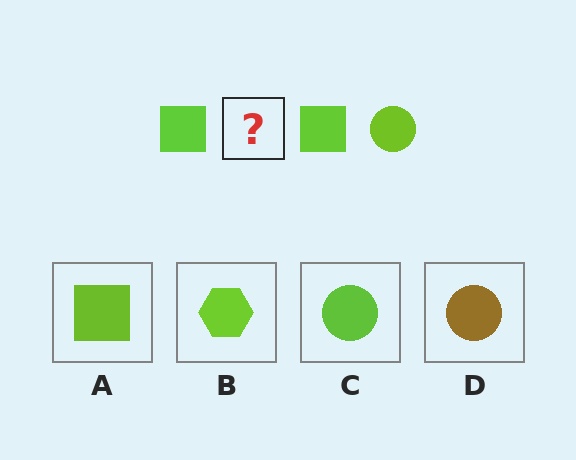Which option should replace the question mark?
Option C.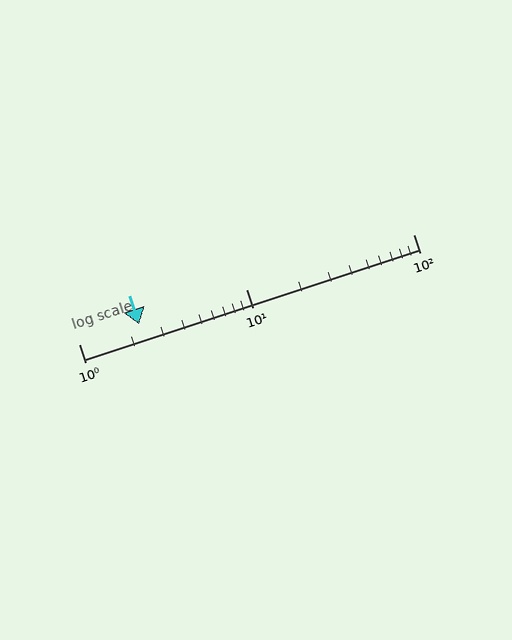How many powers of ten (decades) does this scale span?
The scale spans 2 decades, from 1 to 100.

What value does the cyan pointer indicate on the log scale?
The pointer indicates approximately 2.3.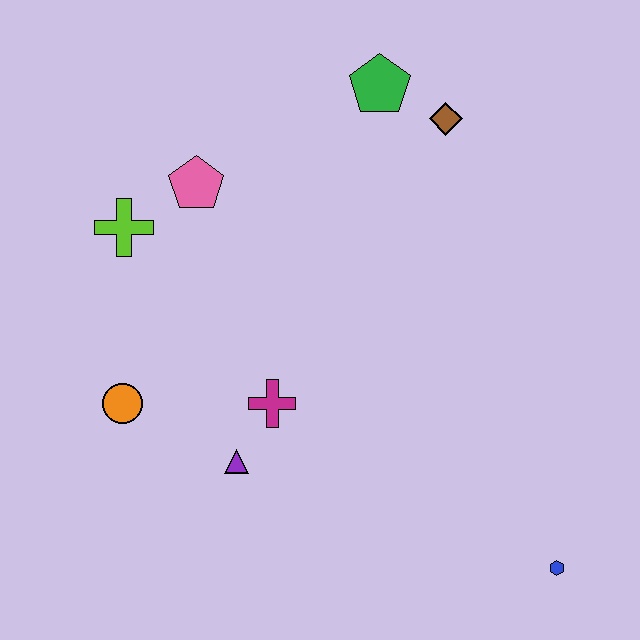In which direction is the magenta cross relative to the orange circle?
The magenta cross is to the right of the orange circle.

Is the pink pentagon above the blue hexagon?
Yes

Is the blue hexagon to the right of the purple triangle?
Yes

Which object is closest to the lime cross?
The pink pentagon is closest to the lime cross.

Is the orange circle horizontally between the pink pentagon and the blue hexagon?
No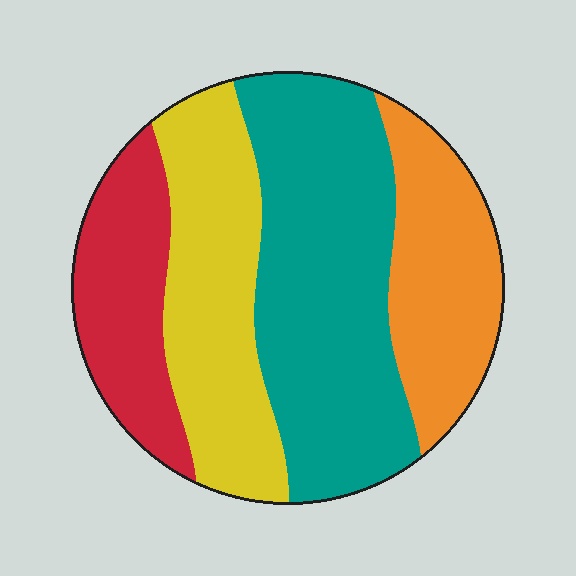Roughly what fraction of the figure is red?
Red takes up about one sixth (1/6) of the figure.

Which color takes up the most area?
Teal, at roughly 40%.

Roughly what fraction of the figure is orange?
Orange takes up about one fifth (1/5) of the figure.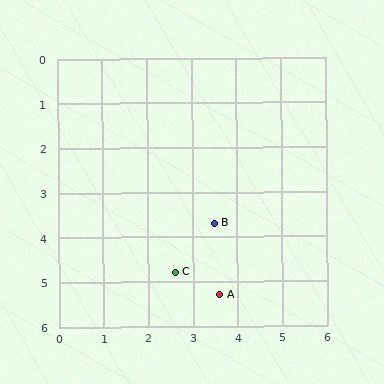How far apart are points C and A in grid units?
Points C and A are about 1.1 grid units apart.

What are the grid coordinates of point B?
Point B is at approximately (3.5, 3.7).